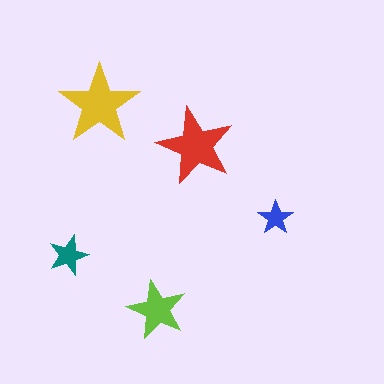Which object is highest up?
The yellow star is topmost.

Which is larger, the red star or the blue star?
The red one.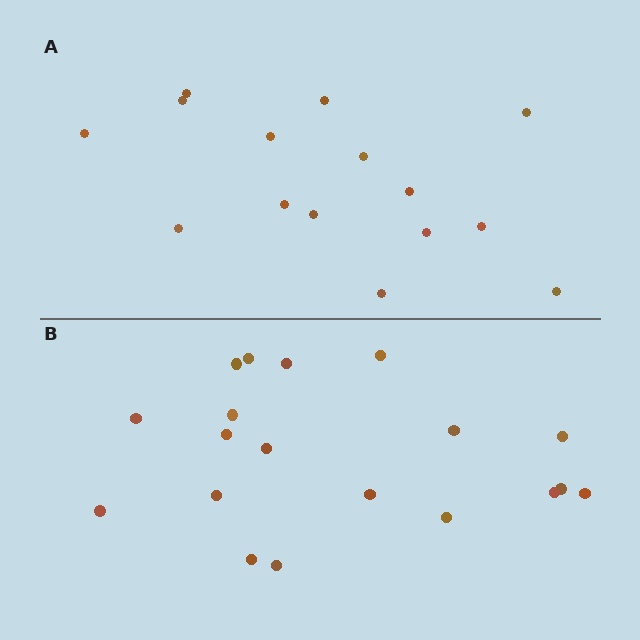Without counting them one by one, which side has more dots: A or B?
Region B (the bottom region) has more dots.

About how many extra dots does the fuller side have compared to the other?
Region B has about 4 more dots than region A.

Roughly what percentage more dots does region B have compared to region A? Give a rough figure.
About 25% more.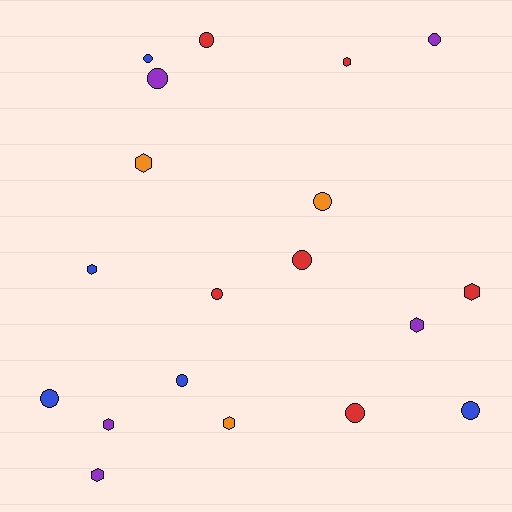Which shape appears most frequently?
Circle, with 11 objects.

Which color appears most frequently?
Red, with 6 objects.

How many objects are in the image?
There are 19 objects.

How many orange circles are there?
There is 1 orange circle.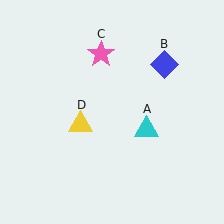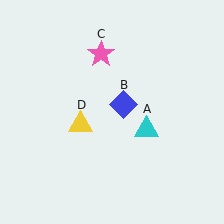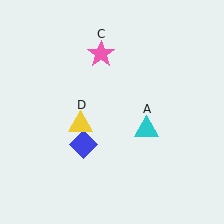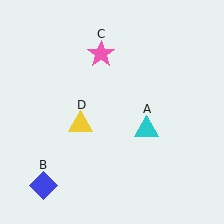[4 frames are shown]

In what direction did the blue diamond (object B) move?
The blue diamond (object B) moved down and to the left.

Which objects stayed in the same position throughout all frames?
Cyan triangle (object A) and pink star (object C) and yellow triangle (object D) remained stationary.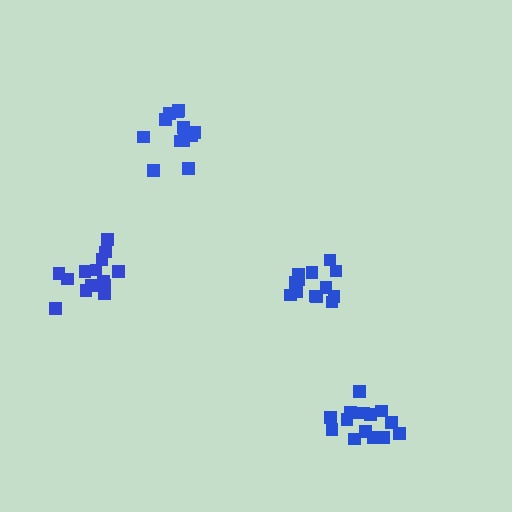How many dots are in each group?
Group 1: 13 dots, Group 2: 15 dots, Group 3: 12 dots, Group 4: 14 dots (54 total).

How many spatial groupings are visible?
There are 4 spatial groupings.